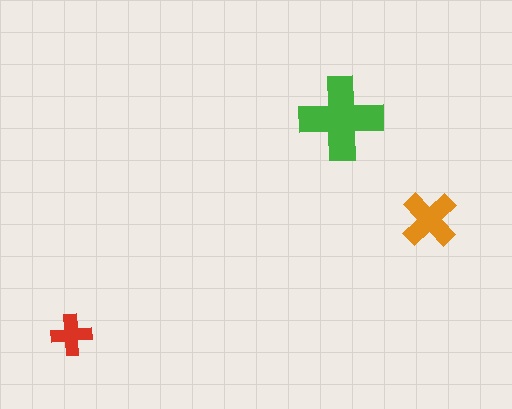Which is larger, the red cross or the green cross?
The green one.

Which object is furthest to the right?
The orange cross is rightmost.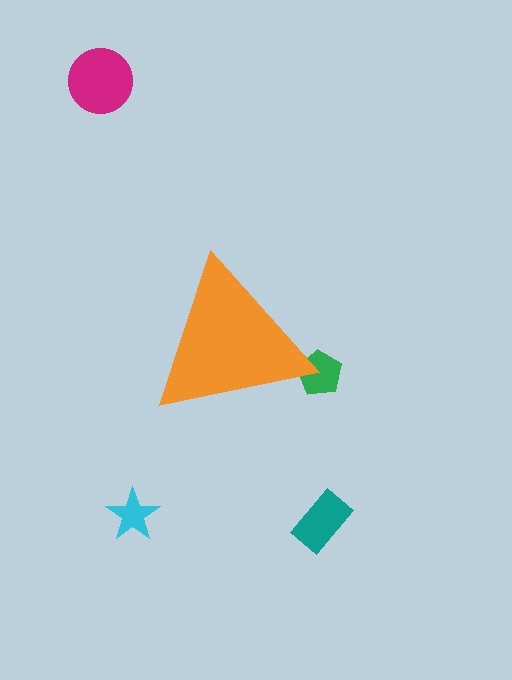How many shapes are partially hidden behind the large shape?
1 shape is partially hidden.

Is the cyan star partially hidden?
No, the cyan star is fully visible.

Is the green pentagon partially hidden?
Yes, the green pentagon is partially hidden behind the orange triangle.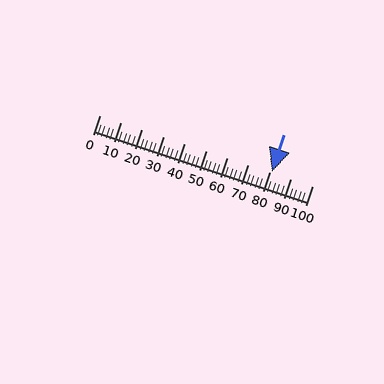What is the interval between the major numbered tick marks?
The major tick marks are spaced 10 units apart.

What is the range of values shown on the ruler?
The ruler shows values from 0 to 100.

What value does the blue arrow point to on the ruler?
The blue arrow points to approximately 81.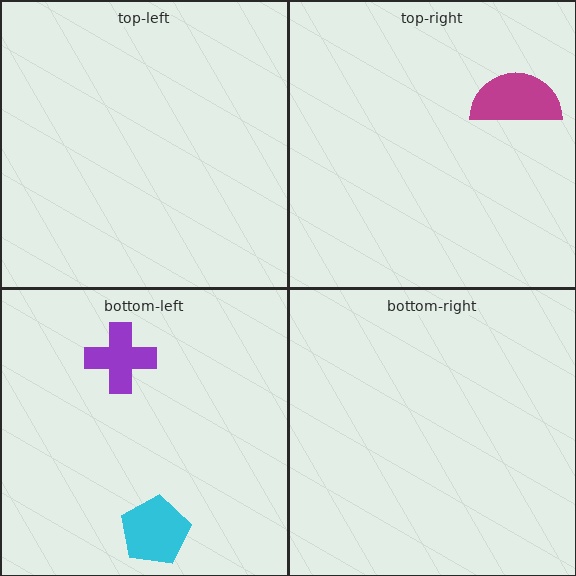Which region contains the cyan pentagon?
The bottom-left region.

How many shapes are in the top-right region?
1.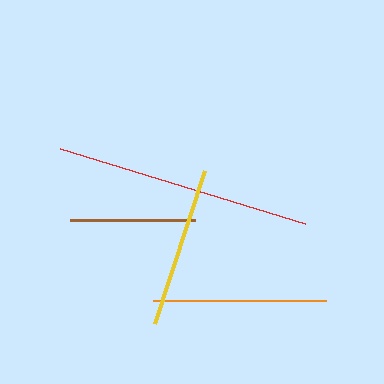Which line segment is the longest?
The red line is the longest at approximately 256 pixels.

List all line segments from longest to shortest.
From longest to shortest: red, orange, yellow, brown.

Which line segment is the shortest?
The brown line is the shortest at approximately 126 pixels.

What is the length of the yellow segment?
The yellow segment is approximately 162 pixels long.